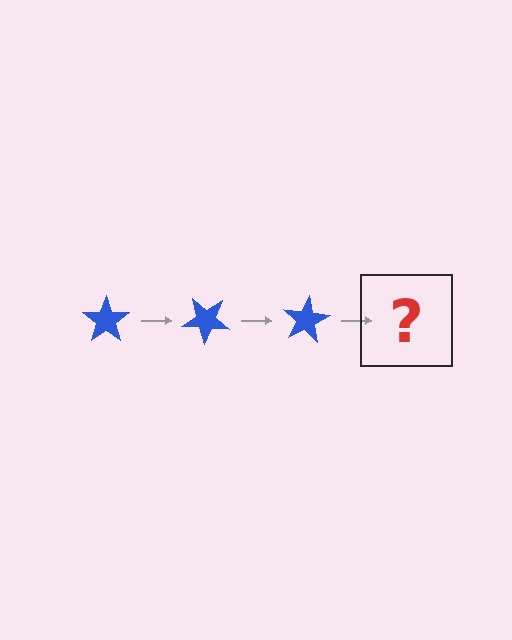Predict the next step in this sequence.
The next step is a blue star rotated 120 degrees.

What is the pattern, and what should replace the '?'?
The pattern is that the star rotates 40 degrees each step. The '?' should be a blue star rotated 120 degrees.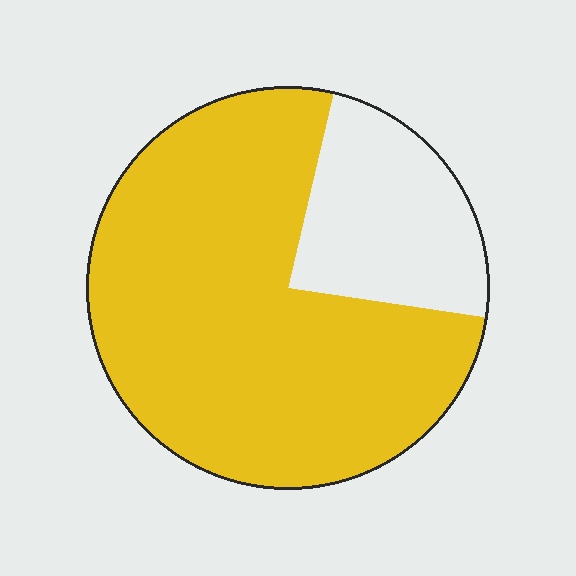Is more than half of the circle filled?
Yes.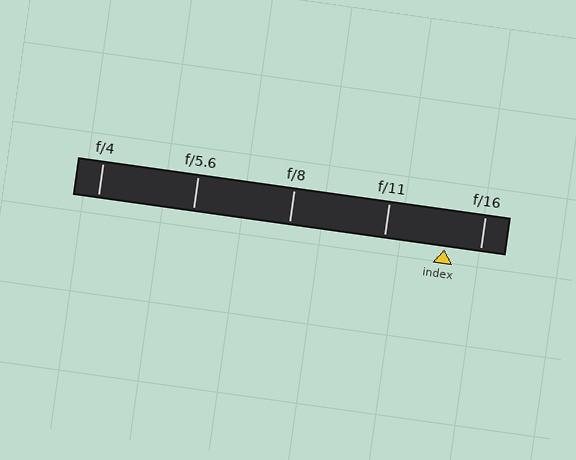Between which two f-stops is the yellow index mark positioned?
The index mark is between f/11 and f/16.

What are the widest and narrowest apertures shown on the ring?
The widest aperture shown is f/4 and the narrowest is f/16.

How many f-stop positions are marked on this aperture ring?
There are 5 f-stop positions marked.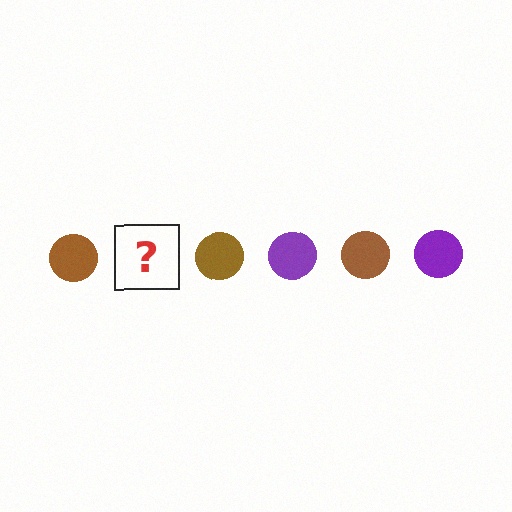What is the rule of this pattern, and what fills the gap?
The rule is that the pattern cycles through brown, purple circles. The gap should be filled with a purple circle.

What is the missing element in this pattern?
The missing element is a purple circle.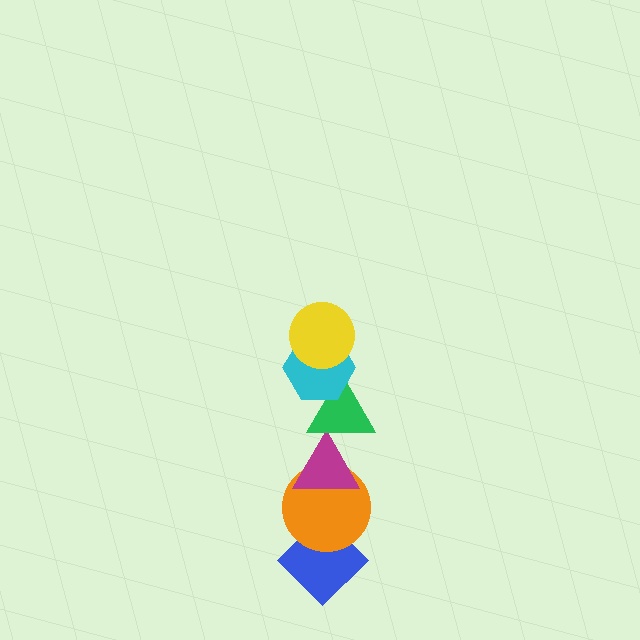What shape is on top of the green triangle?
The cyan hexagon is on top of the green triangle.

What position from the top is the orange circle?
The orange circle is 5th from the top.